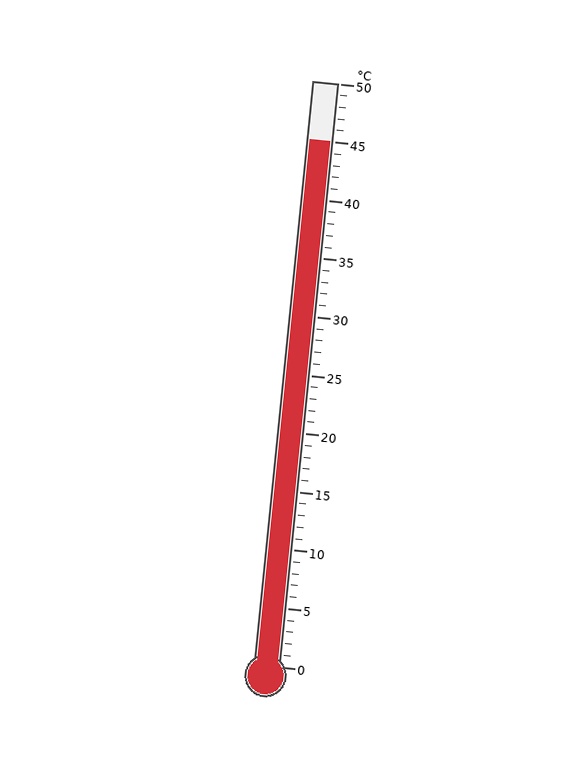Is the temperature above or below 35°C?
The temperature is above 35°C.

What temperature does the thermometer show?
The thermometer shows approximately 45°C.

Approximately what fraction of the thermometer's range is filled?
The thermometer is filled to approximately 90% of its range.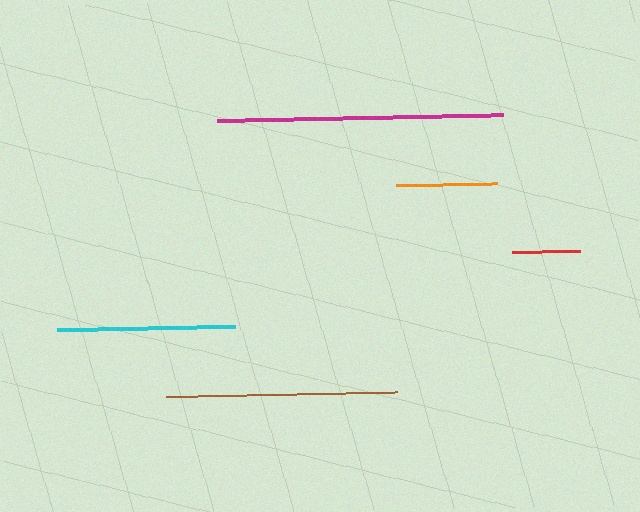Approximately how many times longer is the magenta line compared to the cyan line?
The magenta line is approximately 1.6 times the length of the cyan line.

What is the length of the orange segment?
The orange segment is approximately 101 pixels long.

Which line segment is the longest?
The magenta line is the longest at approximately 286 pixels.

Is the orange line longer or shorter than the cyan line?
The cyan line is longer than the orange line.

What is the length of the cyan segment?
The cyan segment is approximately 178 pixels long.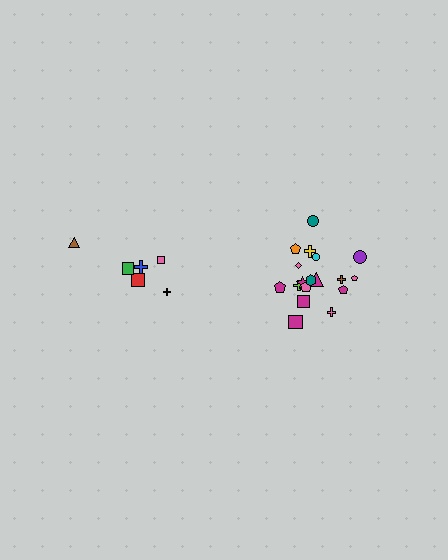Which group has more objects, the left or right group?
The right group.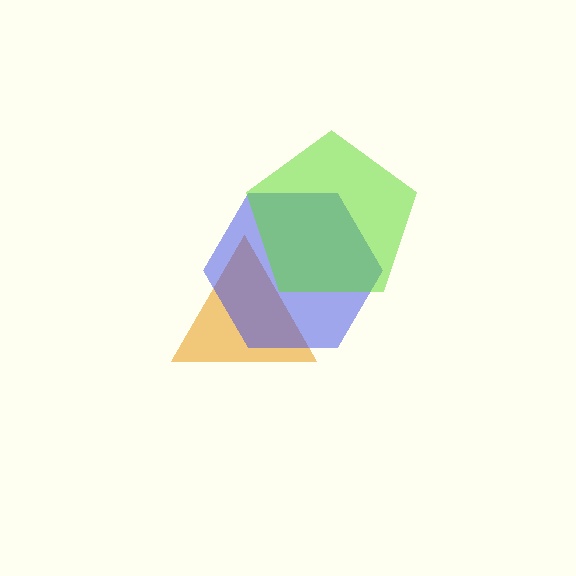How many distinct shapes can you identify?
There are 3 distinct shapes: an orange triangle, a blue hexagon, a lime pentagon.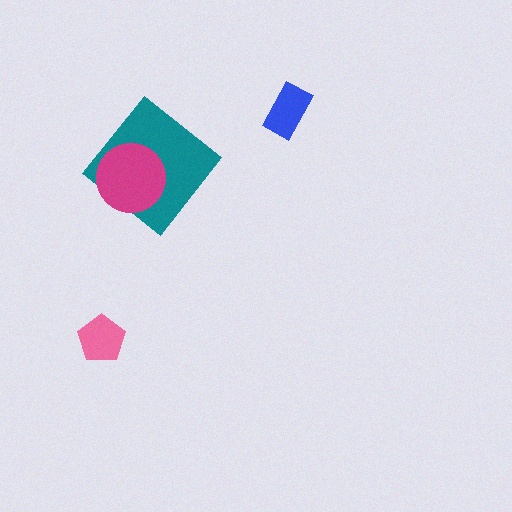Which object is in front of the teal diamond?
The magenta circle is in front of the teal diamond.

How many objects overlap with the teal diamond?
1 object overlaps with the teal diamond.